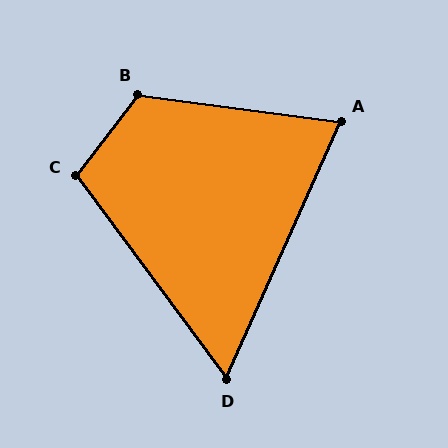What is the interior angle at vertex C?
Approximately 107 degrees (obtuse).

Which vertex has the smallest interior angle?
D, at approximately 60 degrees.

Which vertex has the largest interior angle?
B, at approximately 120 degrees.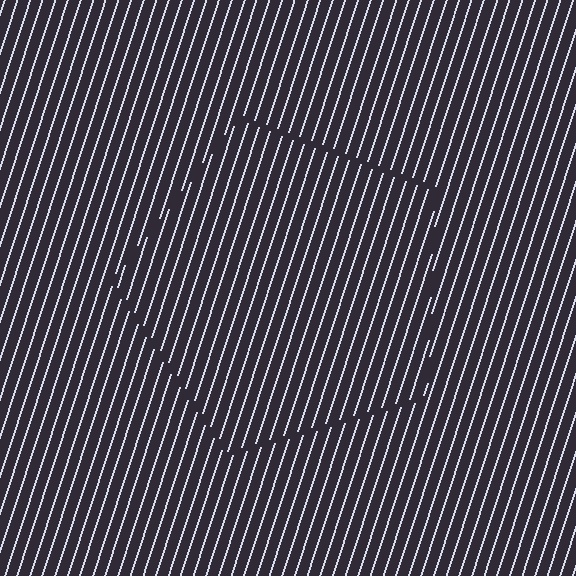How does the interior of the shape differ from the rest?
The interior of the shape contains the same grating, shifted by half a period — the contour is defined by the phase discontinuity where line-ends from the inner and outer gratings abut.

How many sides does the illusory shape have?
5 sides — the line-ends trace a pentagon.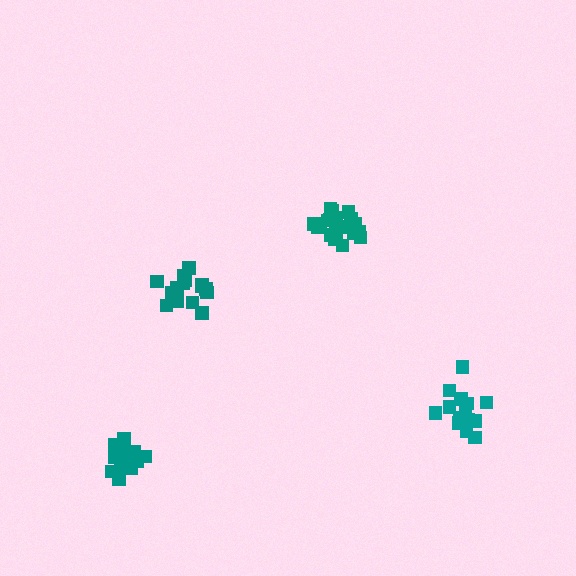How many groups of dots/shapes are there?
There are 4 groups.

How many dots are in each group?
Group 1: 19 dots, Group 2: 16 dots, Group 3: 15 dots, Group 4: 16 dots (66 total).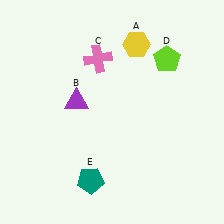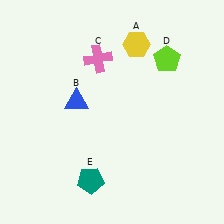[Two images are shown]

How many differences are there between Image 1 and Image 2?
There is 1 difference between the two images.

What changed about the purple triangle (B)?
In Image 1, B is purple. In Image 2, it changed to blue.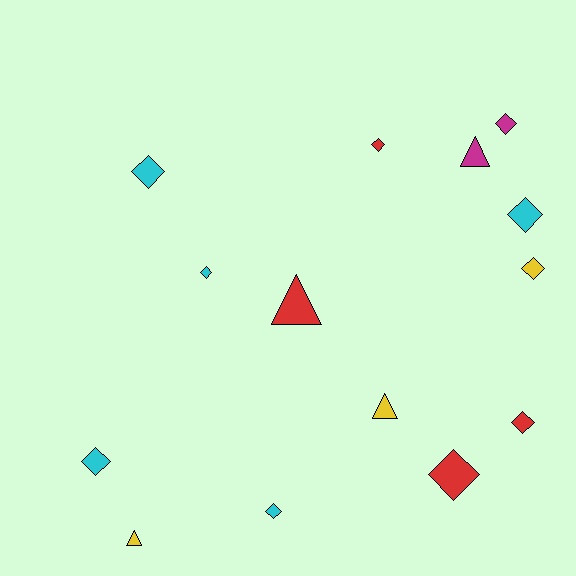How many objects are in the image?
There are 14 objects.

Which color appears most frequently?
Cyan, with 5 objects.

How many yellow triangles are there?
There are 2 yellow triangles.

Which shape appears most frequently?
Diamond, with 10 objects.